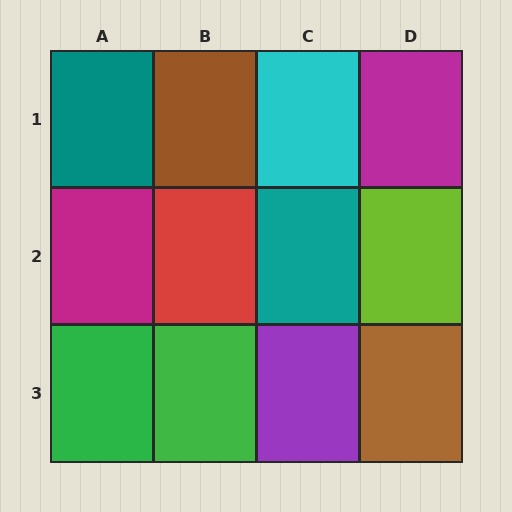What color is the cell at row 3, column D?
Brown.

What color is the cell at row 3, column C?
Purple.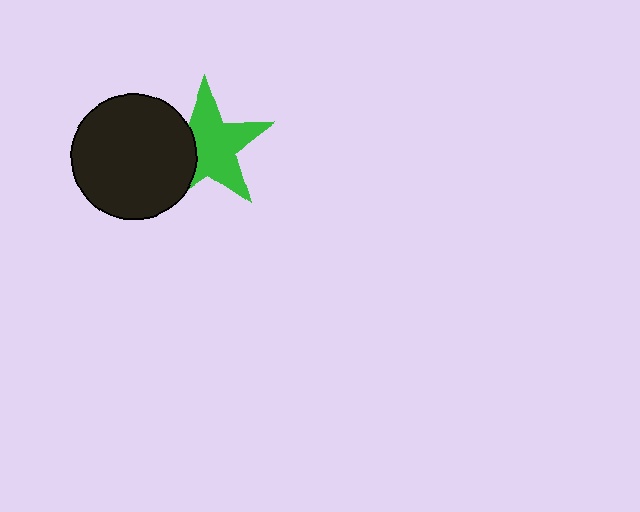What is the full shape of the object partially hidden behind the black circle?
The partially hidden object is a green star.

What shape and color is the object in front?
The object in front is a black circle.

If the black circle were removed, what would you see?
You would see the complete green star.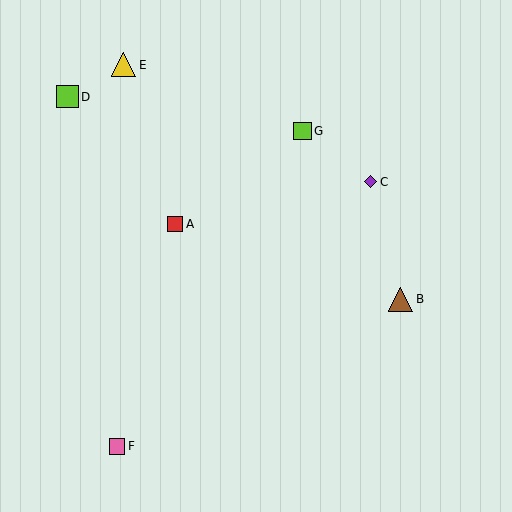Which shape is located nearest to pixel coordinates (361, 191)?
The purple diamond (labeled C) at (371, 182) is nearest to that location.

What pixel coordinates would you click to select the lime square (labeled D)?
Click at (68, 97) to select the lime square D.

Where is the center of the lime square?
The center of the lime square is at (68, 97).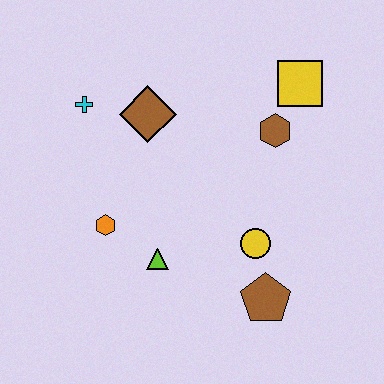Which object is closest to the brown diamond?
The cyan cross is closest to the brown diamond.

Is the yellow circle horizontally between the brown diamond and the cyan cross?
No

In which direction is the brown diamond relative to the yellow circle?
The brown diamond is above the yellow circle.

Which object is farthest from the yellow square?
The orange hexagon is farthest from the yellow square.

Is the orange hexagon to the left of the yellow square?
Yes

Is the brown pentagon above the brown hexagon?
No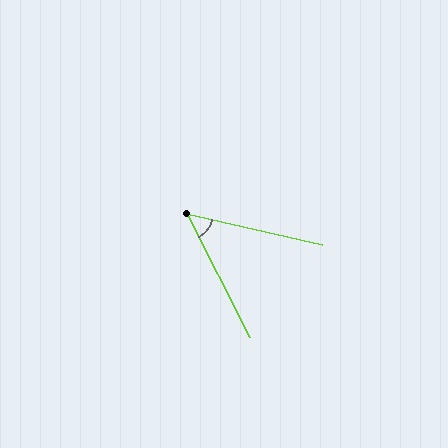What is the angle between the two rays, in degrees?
Approximately 50 degrees.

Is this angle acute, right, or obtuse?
It is acute.